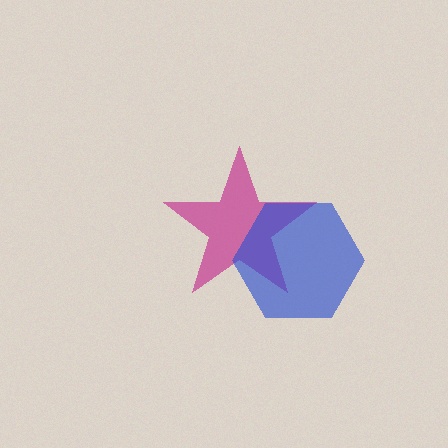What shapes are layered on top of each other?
The layered shapes are: a magenta star, a blue hexagon.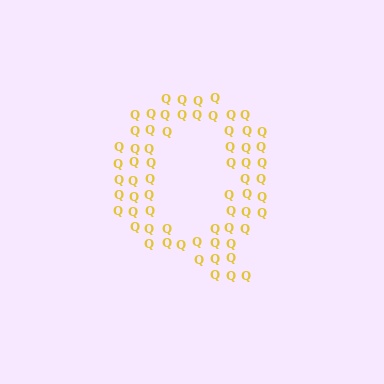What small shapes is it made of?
It is made of small letter Q's.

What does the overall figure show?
The overall figure shows the letter Q.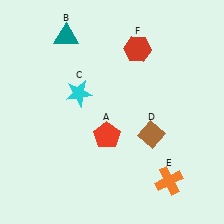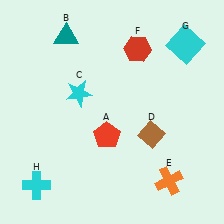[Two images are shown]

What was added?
A cyan square (G), a cyan cross (H) were added in Image 2.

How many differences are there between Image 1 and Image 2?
There are 2 differences between the two images.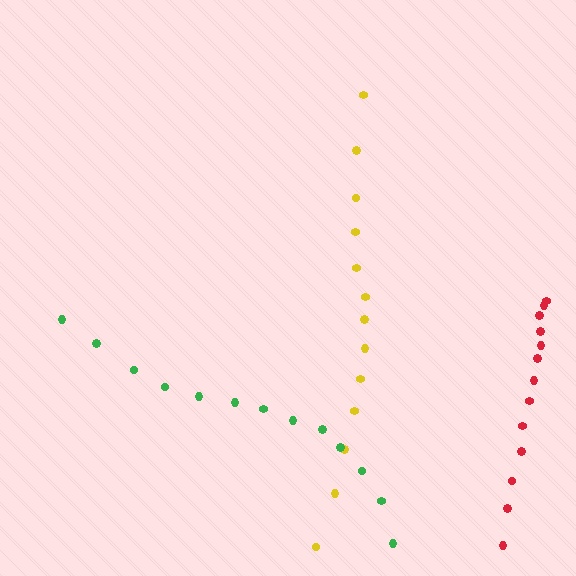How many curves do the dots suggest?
There are 3 distinct paths.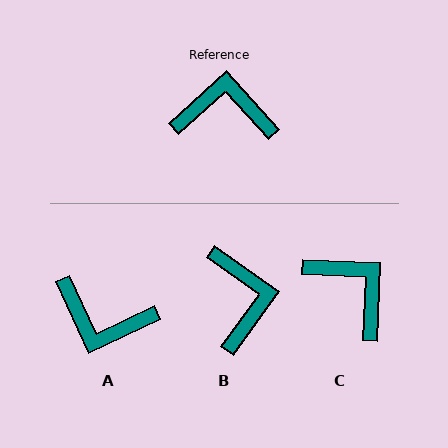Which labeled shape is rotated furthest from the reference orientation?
A, about 163 degrees away.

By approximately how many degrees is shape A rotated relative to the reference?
Approximately 163 degrees counter-clockwise.